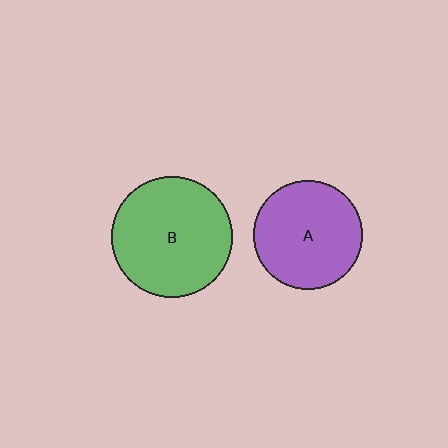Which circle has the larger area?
Circle B (green).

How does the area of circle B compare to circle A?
Approximately 1.2 times.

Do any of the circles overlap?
No, none of the circles overlap.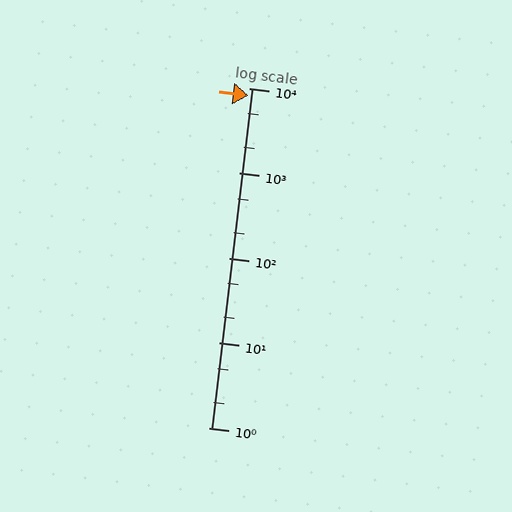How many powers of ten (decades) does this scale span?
The scale spans 4 decades, from 1 to 10000.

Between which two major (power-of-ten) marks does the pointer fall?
The pointer is between 1000 and 10000.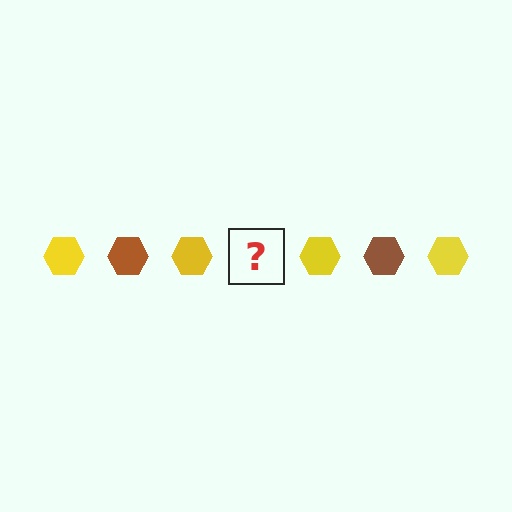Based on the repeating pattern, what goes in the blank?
The blank should be a brown hexagon.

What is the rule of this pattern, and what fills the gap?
The rule is that the pattern cycles through yellow, brown hexagons. The gap should be filled with a brown hexagon.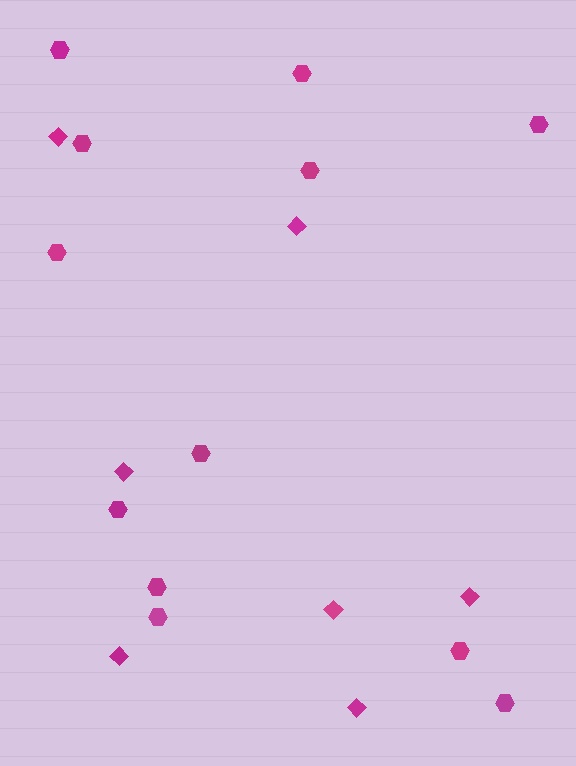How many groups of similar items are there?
There are 2 groups: one group of diamonds (7) and one group of hexagons (12).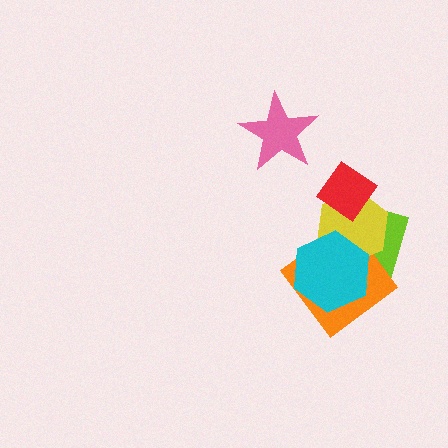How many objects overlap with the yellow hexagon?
4 objects overlap with the yellow hexagon.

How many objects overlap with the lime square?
4 objects overlap with the lime square.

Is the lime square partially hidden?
Yes, it is partially covered by another shape.